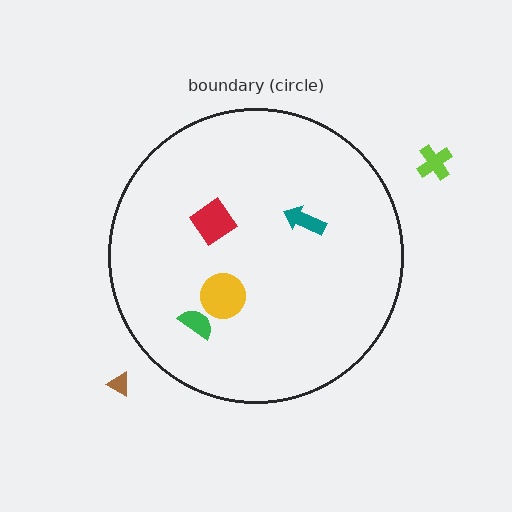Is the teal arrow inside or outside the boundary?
Inside.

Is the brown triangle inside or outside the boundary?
Outside.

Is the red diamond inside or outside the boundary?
Inside.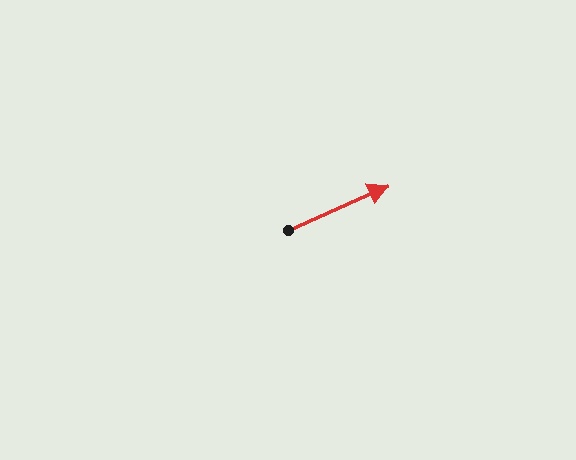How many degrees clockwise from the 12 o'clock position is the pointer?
Approximately 66 degrees.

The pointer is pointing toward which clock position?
Roughly 2 o'clock.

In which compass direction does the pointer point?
Northeast.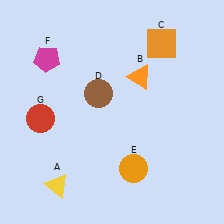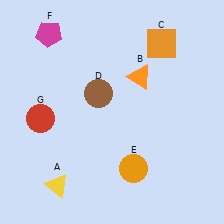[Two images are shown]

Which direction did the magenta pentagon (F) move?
The magenta pentagon (F) moved up.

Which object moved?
The magenta pentagon (F) moved up.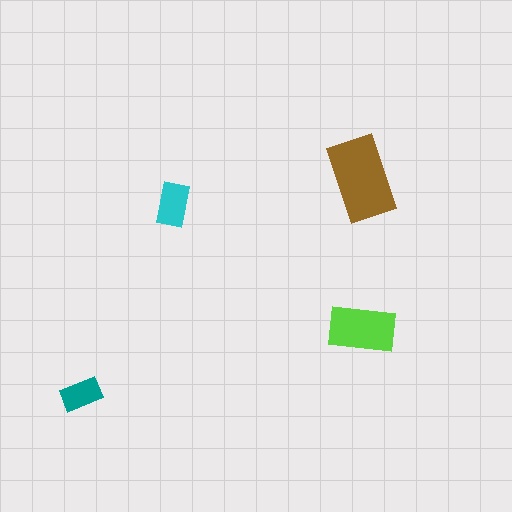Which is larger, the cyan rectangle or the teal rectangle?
The cyan one.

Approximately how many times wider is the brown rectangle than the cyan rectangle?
About 2 times wider.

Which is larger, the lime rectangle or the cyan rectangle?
The lime one.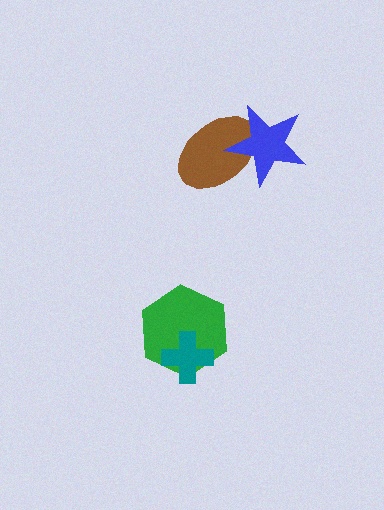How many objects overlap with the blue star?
1 object overlaps with the blue star.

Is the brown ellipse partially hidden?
Yes, it is partially covered by another shape.